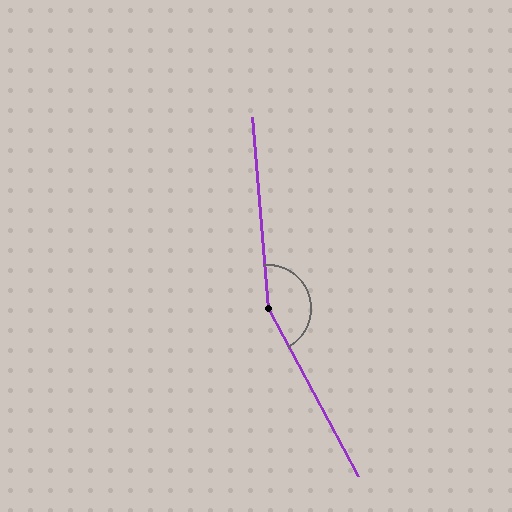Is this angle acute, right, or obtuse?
It is obtuse.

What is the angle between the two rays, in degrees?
Approximately 157 degrees.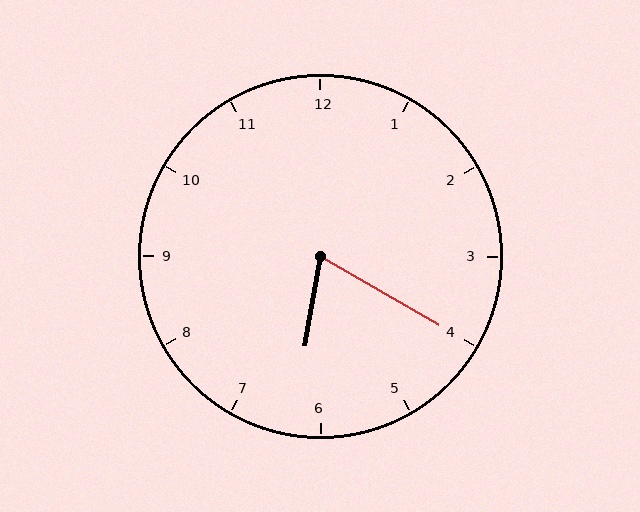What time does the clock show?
6:20.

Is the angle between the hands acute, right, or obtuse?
It is acute.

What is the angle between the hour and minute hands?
Approximately 70 degrees.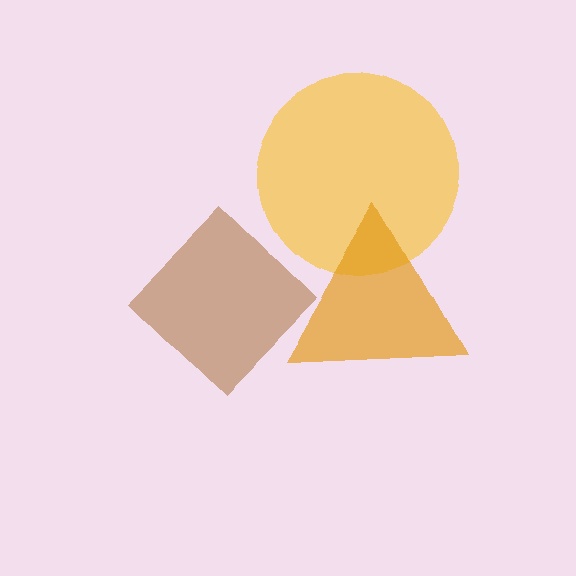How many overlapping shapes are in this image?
There are 3 overlapping shapes in the image.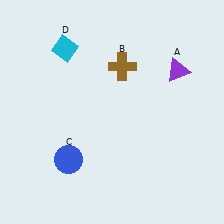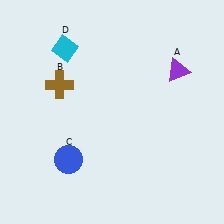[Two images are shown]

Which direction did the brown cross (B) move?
The brown cross (B) moved left.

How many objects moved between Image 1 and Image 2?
1 object moved between the two images.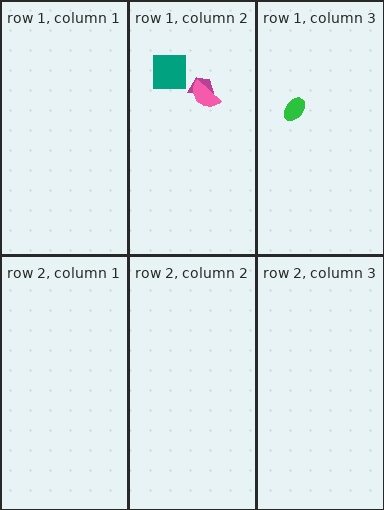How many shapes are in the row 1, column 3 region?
1.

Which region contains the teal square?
The row 1, column 2 region.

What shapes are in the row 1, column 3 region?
The green ellipse.